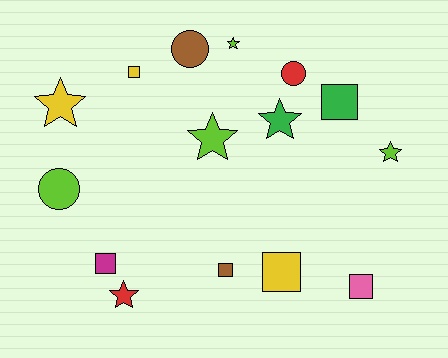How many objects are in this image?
There are 15 objects.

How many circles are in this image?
There are 3 circles.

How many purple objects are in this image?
There are no purple objects.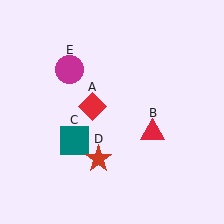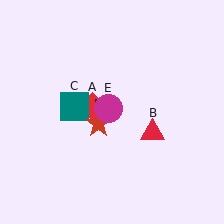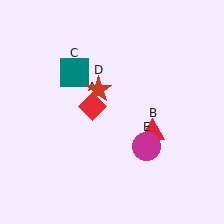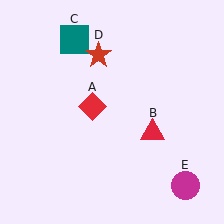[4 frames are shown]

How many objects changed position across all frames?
3 objects changed position: teal square (object C), red star (object D), magenta circle (object E).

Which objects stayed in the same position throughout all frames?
Red diamond (object A) and red triangle (object B) remained stationary.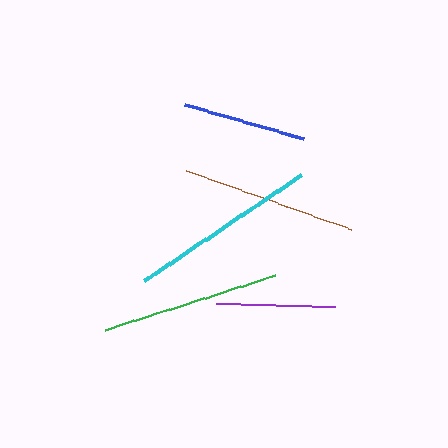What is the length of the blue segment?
The blue segment is approximately 124 pixels long.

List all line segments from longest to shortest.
From longest to shortest: cyan, green, brown, blue, purple.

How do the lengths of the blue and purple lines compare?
The blue and purple lines are approximately the same length.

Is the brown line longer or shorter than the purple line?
The brown line is longer than the purple line.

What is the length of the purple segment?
The purple segment is approximately 119 pixels long.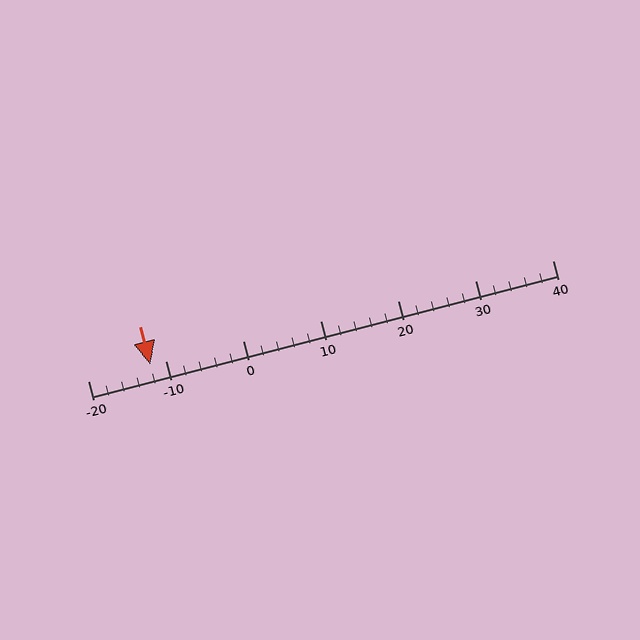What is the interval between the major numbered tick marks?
The major tick marks are spaced 10 units apart.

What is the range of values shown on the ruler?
The ruler shows values from -20 to 40.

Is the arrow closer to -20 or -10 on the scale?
The arrow is closer to -10.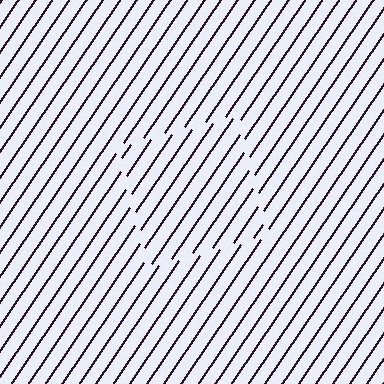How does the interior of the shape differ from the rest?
The interior of the shape contains the same grating, shifted by half a period — the contour is defined by the phase discontinuity where line-ends from the inner and outer gratings abut.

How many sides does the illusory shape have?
4 sides — the line-ends trace a square.